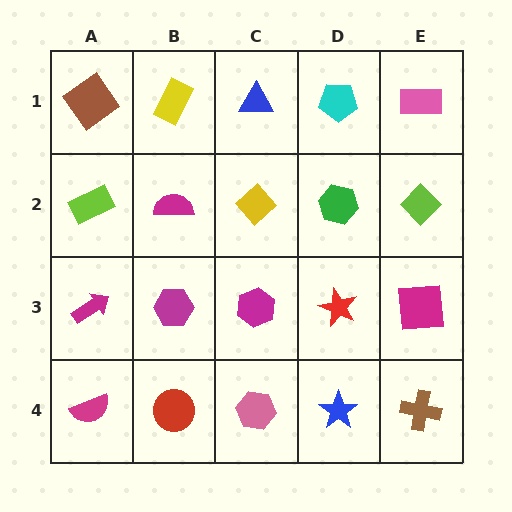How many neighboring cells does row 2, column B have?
4.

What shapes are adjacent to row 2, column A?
A brown diamond (row 1, column A), a magenta arrow (row 3, column A), a magenta semicircle (row 2, column B).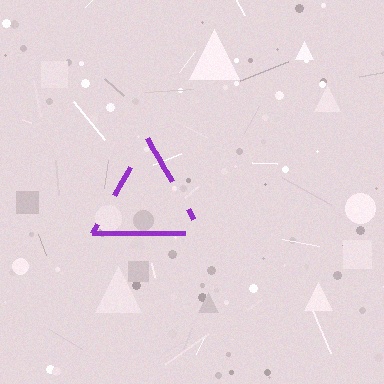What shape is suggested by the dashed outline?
The dashed outline suggests a triangle.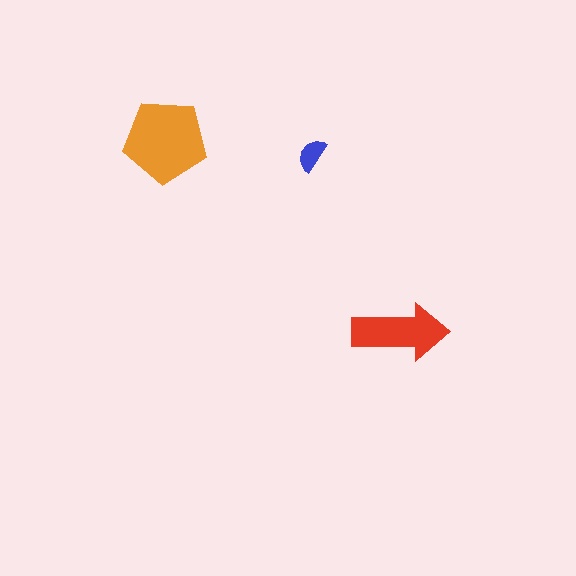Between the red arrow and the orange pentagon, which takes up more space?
The orange pentagon.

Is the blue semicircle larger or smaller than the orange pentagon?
Smaller.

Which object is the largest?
The orange pentagon.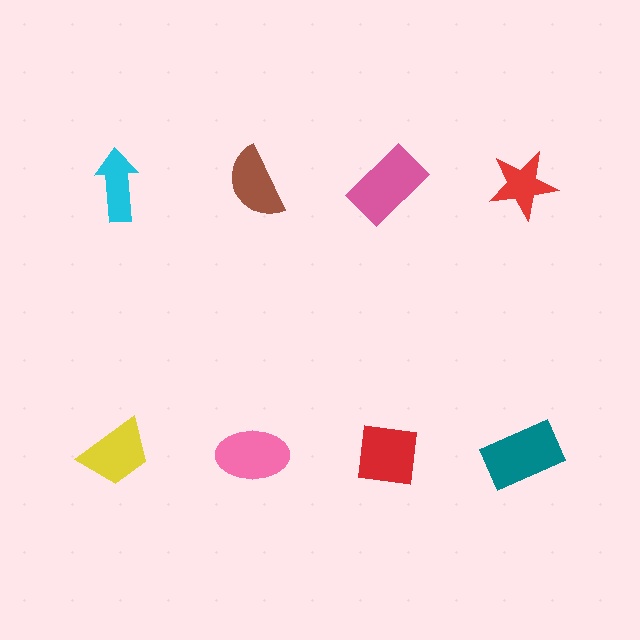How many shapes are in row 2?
4 shapes.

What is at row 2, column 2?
A pink ellipse.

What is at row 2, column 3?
A red square.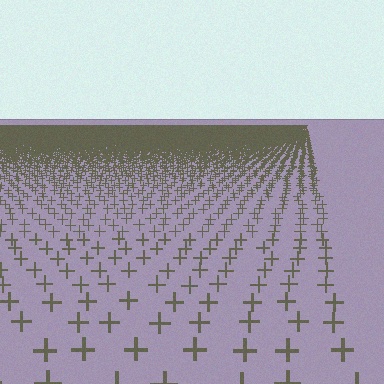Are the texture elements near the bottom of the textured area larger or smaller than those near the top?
Larger. Near the bottom, elements are closer to the viewer and appear at a bigger on-screen size.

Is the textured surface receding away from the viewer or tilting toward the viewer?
The surface is receding away from the viewer. Texture elements get smaller and denser toward the top.